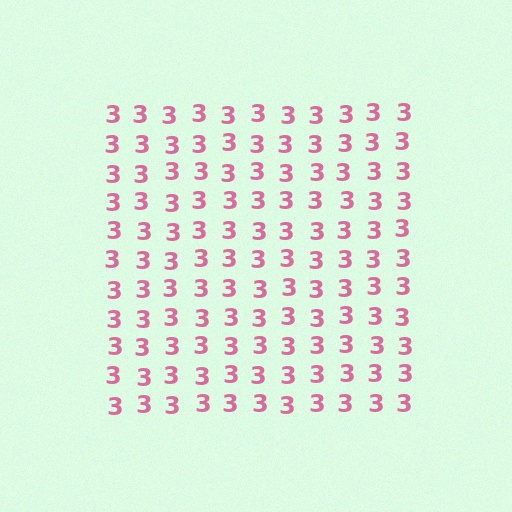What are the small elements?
The small elements are digit 3's.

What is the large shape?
The large shape is a square.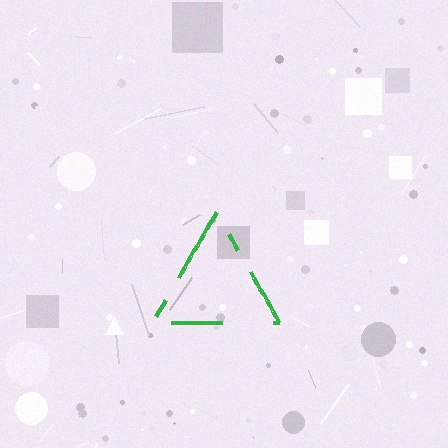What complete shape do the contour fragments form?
The contour fragments form a triangle.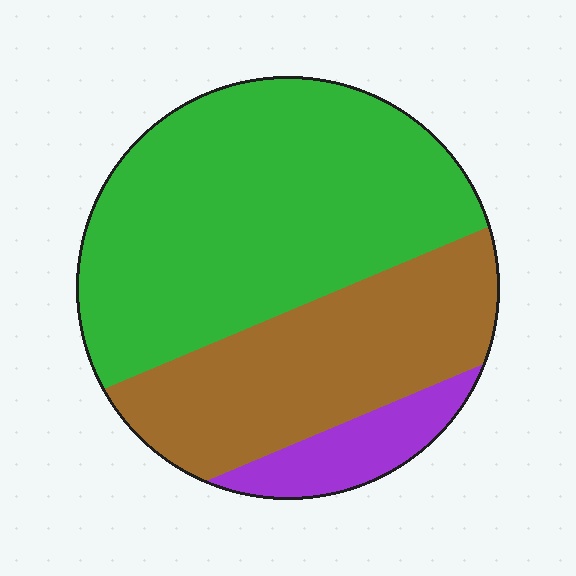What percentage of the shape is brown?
Brown covers around 35% of the shape.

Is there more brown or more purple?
Brown.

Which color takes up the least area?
Purple, at roughly 10%.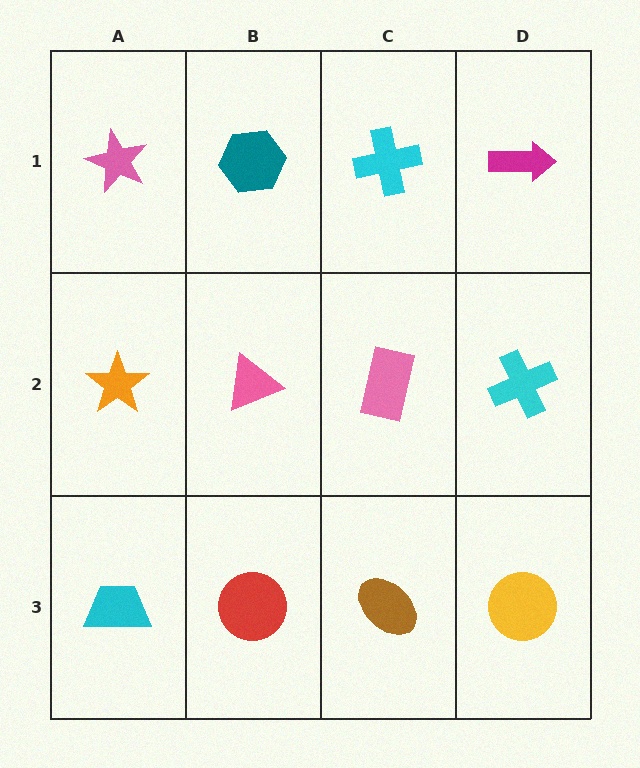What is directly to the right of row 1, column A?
A teal hexagon.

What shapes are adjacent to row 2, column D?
A magenta arrow (row 1, column D), a yellow circle (row 3, column D), a pink rectangle (row 2, column C).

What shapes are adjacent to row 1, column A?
An orange star (row 2, column A), a teal hexagon (row 1, column B).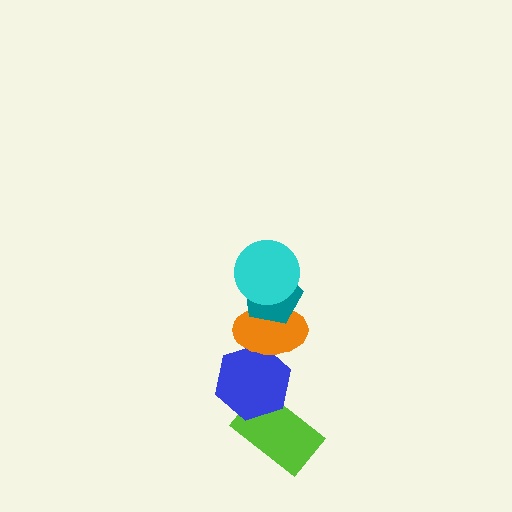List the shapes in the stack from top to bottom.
From top to bottom: the cyan circle, the teal pentagon, the orange ellipse, the blue hexagon, the lime rectangle.